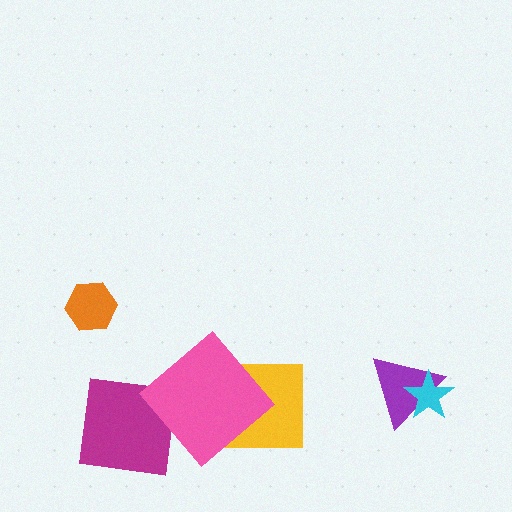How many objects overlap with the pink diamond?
1 object overlaps with the pink diamond.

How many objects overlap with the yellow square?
1 object overlaps with the yellow square.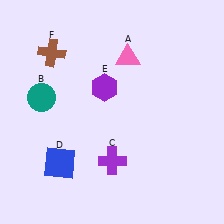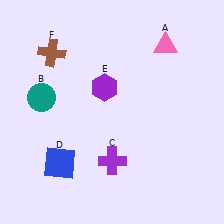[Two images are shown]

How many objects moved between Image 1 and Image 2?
1 object moved between the two images.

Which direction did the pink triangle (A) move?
The pink triangle (A) moved right.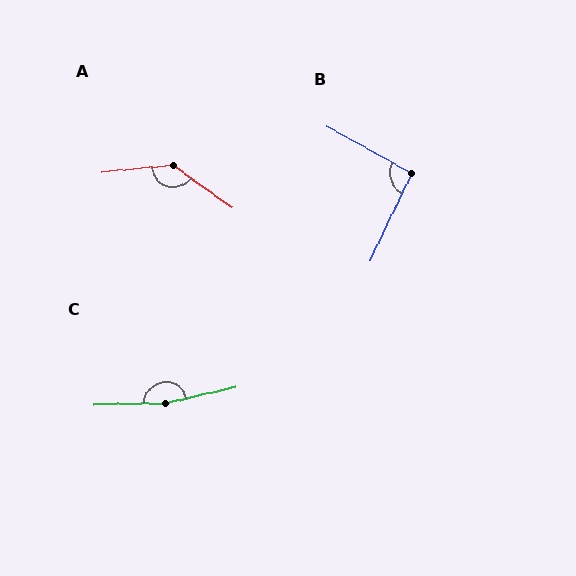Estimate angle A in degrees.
Approximately 139 degrees.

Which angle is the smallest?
B, at approximately 94 degrees.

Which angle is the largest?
C, at approximately 167 degrees.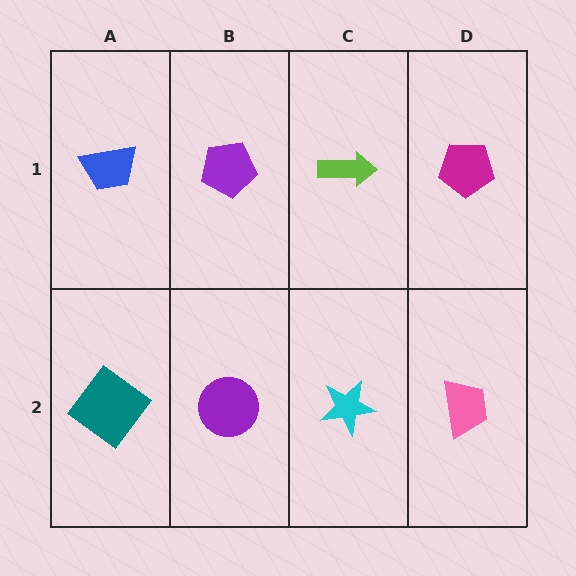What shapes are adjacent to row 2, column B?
A purple pentagon (row 1, column B), a teal diamond (row 2, column A), a cyan star (row 2, column C).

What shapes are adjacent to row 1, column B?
A purple circle (row 2, column B), a blue trapezoid (row 1, column A), a lime arrow (row 1, column C).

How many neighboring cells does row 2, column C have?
3.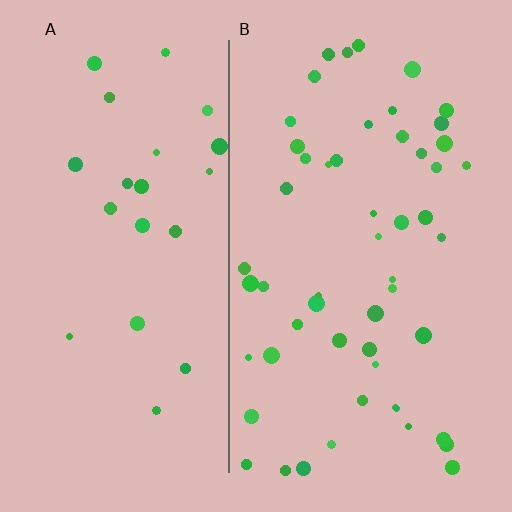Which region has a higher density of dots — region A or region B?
B (the right).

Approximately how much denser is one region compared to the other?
Approximately 2.4× — region B over region A.